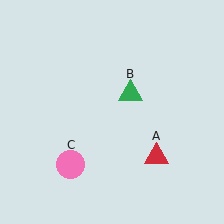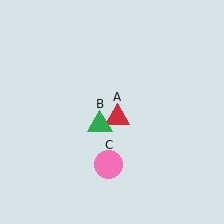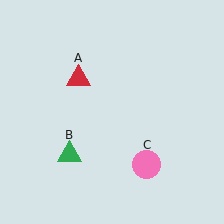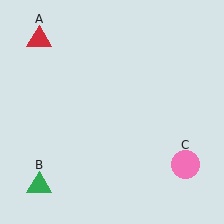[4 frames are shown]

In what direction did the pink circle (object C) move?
The pink circle (object C) moved right.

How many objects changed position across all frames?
3 objects changed position: red triangle (object A), green triangle (object B), pink circle (object C).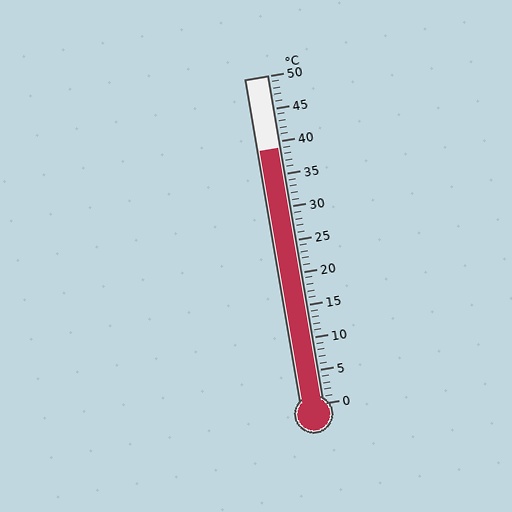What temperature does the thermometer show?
The thermometer shows approximately 39°C.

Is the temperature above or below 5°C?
The temperature is above 5°C.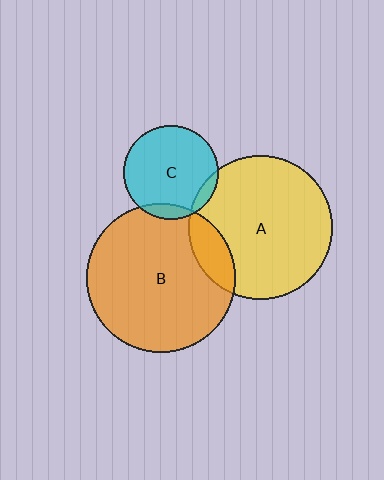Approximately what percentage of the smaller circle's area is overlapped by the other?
Approximately 15%.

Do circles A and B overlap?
Yes.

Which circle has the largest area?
Circle B (orange).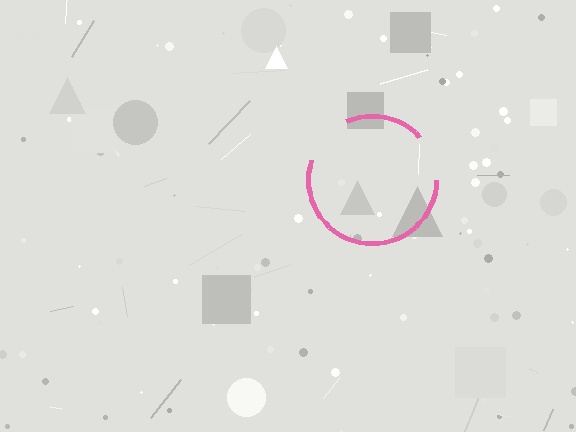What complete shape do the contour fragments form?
The contour fragments form a circle.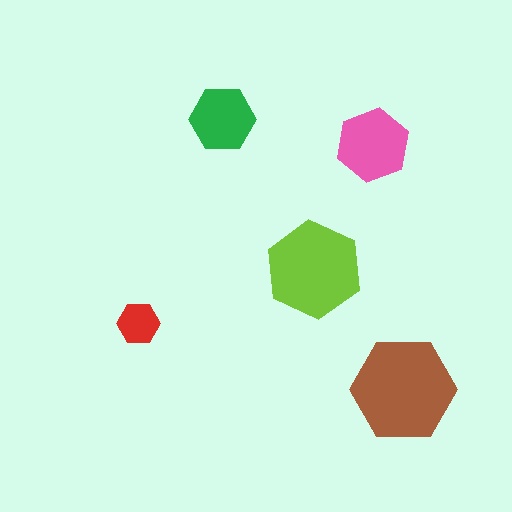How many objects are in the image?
There are 5 objects in the image.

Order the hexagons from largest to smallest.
the brown one, the lime one, the pink one, the green one, the red one.